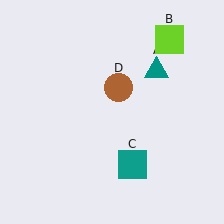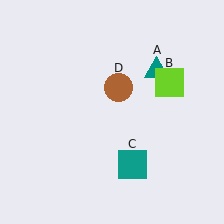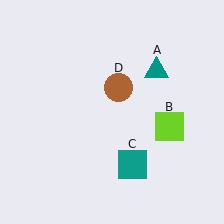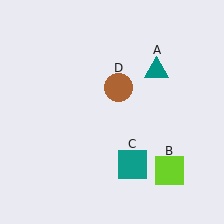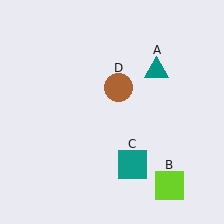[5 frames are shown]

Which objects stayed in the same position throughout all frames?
Teal triangle (object A) and teal square (object C) and brown circle (object D) remained stationary.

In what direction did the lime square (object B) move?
The lime square (object B) moved down.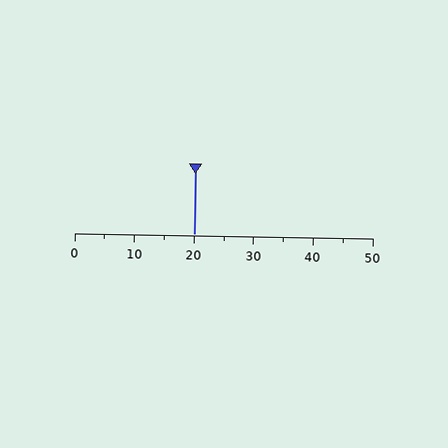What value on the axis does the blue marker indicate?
The marker indicates approximately 20.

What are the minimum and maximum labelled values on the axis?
The axis runs from 0 to 50.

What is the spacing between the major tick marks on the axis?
The major ticks are spaced 10 apart.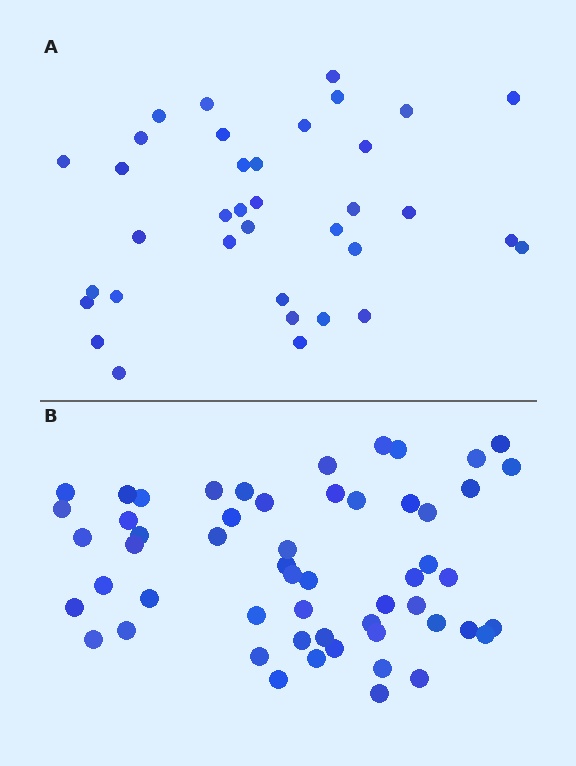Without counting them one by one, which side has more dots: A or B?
Region B (the bottom region) has more dots.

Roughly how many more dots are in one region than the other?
Region B has approximately 20 more dots than region A.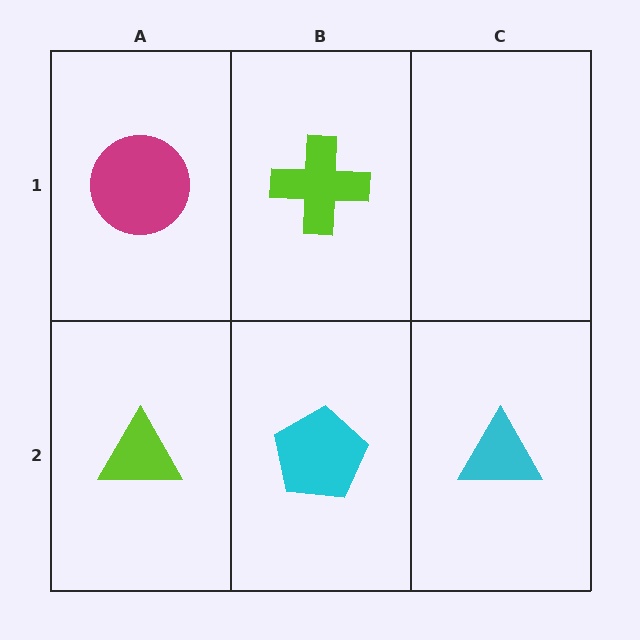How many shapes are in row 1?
2 shapes.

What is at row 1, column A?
A magenta circle.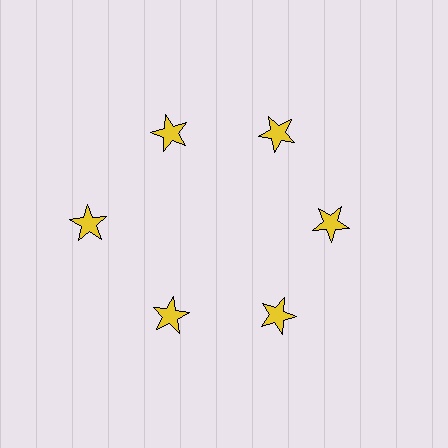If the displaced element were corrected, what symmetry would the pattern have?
It would have 6-fold rotational symmetry — the pattern would map onto itself every 60 degrees.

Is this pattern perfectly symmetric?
No. The 6 yellow stars are arranged in a ring, but one element near the 9 o'clock position is pushed outward from the center, breaking the 6-fold rotational symmetry.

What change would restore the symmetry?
The symmetry would be restored by moving it inward, back onto the ring so that all 6 stars sit at equal angles and equal distance from the center.